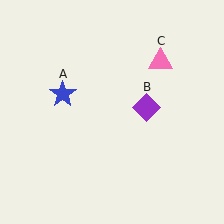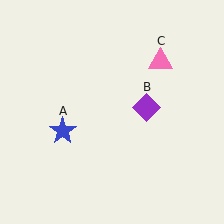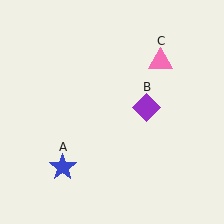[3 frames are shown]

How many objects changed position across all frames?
1 object changed position: blue star (object A).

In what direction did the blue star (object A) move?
The blue star (object A) moved down.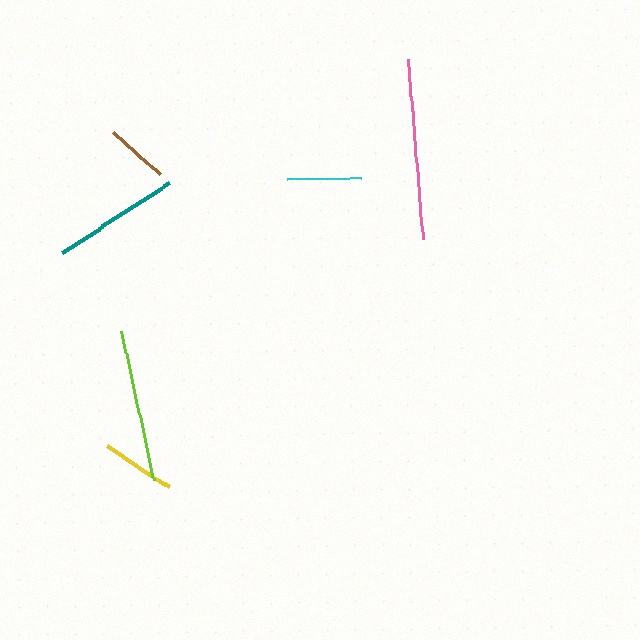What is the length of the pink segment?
The pink segment is approximately 181 pixels long.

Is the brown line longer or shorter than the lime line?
The lime line is longer than the brown line.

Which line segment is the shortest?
The brown line is the shortest at approximately 62 pixels.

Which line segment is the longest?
The pink line is the longest at approximately 181 pixels.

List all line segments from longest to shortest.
From longest to shortest: pink, lime, teal, yellow, cyan, brown.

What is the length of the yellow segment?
The yellow segment is approximately 74 pixels long.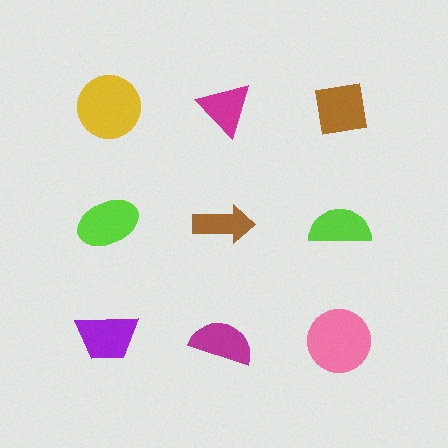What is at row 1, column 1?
A yellow circle.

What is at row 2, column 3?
A lime semicircle.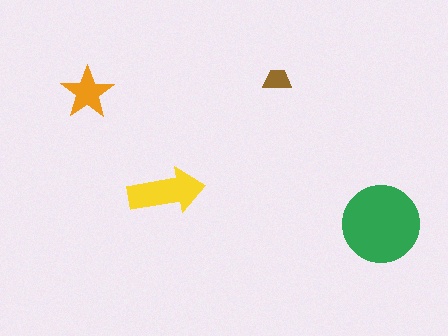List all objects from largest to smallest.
The green circle, the yellow arrow, the orange star, the brown trapezoid.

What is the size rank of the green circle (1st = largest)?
1st.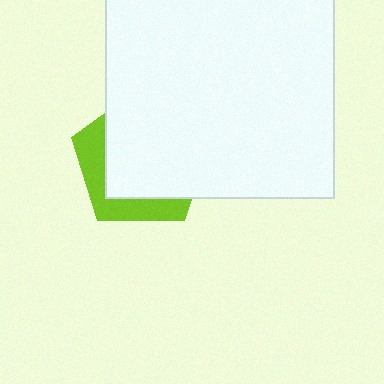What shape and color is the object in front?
The object in front is a white square.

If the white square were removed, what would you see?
You would see the complete lime pentagon.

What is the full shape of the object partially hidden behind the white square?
The partially hidden object is a lime pentagon.